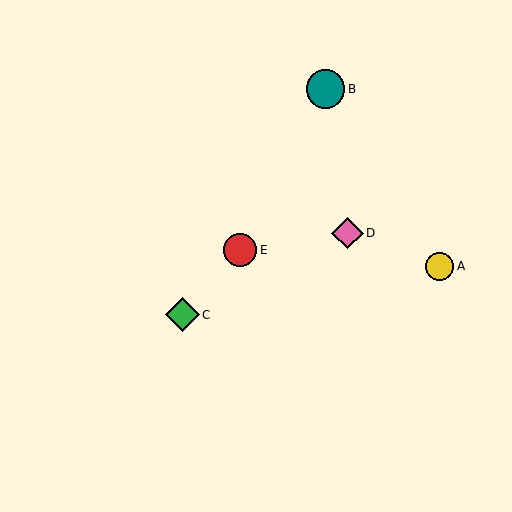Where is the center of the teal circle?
The center of the teal circle is at (325, 89).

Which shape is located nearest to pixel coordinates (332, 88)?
The teal circle (labeled B) at (325, 89) is nearest to that location.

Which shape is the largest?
The teal circle (labeled B) is the largest.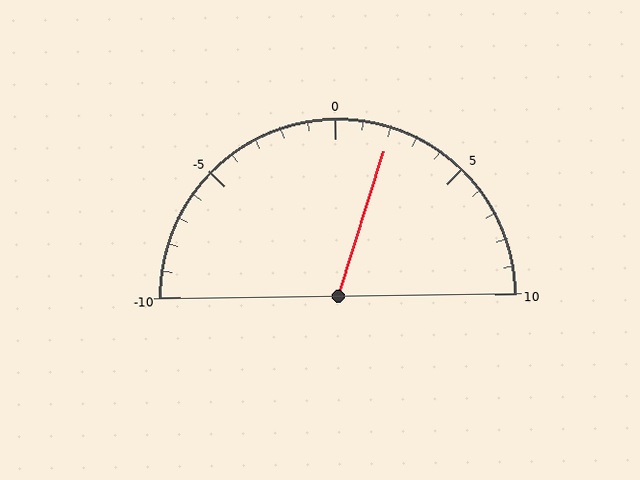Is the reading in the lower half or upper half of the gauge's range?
The reading is in the upper half of the range (-10 to 10).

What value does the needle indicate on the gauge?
The needle indicates approximately 2.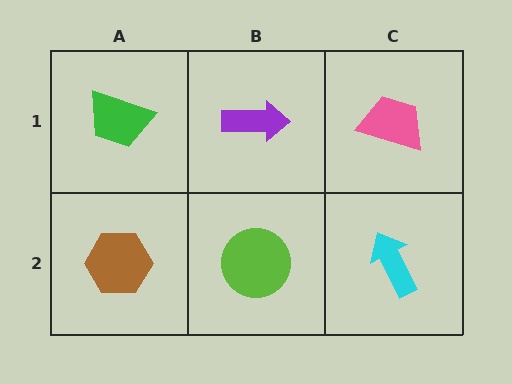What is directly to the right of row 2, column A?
A lime circle.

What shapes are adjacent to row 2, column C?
A pink trapezoid (row 1, column C), a lime circle (row 2, column B).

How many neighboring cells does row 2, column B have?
3.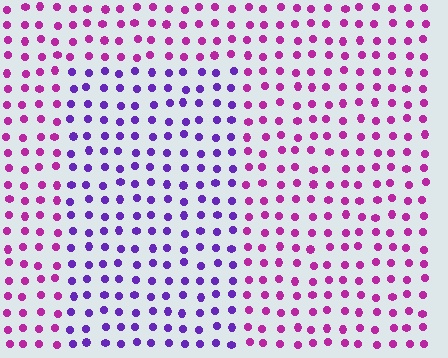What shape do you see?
I see a rectangle.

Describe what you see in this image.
The image is filled with small magenta elements in a uniform arrangement. A rectangle-shaped region is visible where the elements are tinted to a slightly different hue, forming a subtle color boundary.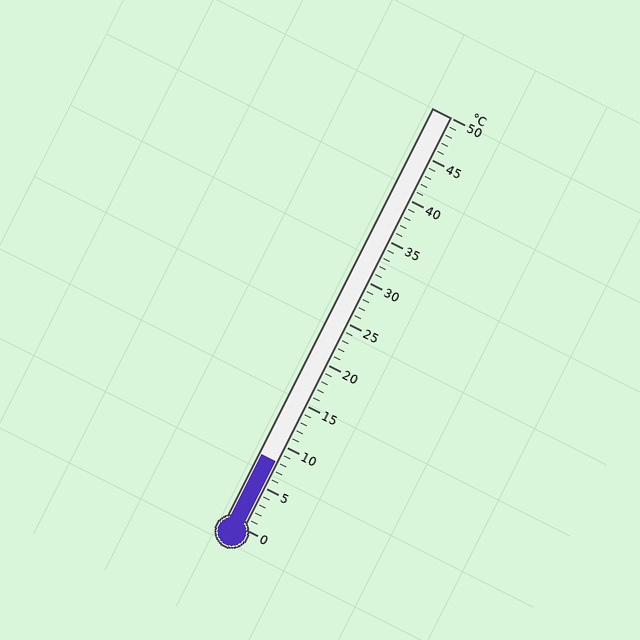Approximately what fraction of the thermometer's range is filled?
The thermometer is filled to approximately 15% of its range.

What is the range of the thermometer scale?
The thermometer scale ranges from 0°C to 50°C.